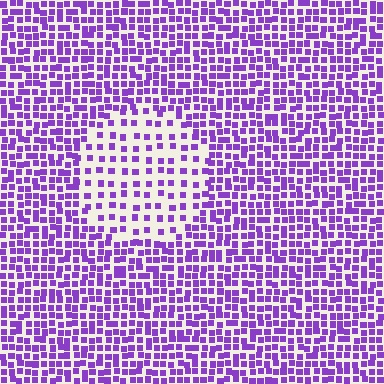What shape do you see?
I see a circle.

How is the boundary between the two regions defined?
The boundary is defined by a change in element density (approximately 2.2x ratio). All elements are the same color, size, and shape.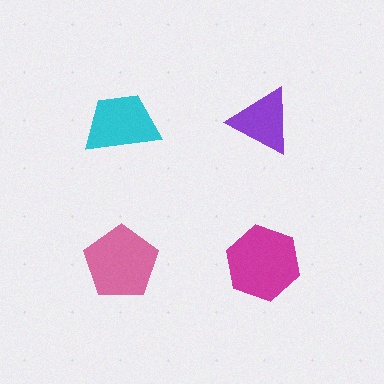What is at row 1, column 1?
A cyan trapezoid.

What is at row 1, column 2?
A purple triangle.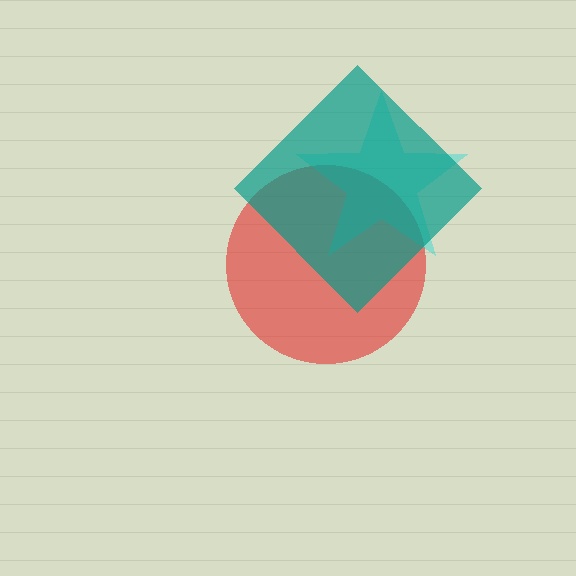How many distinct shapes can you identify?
There are 3 distinct shapes: a red circle, a cyan star, a teal diamond.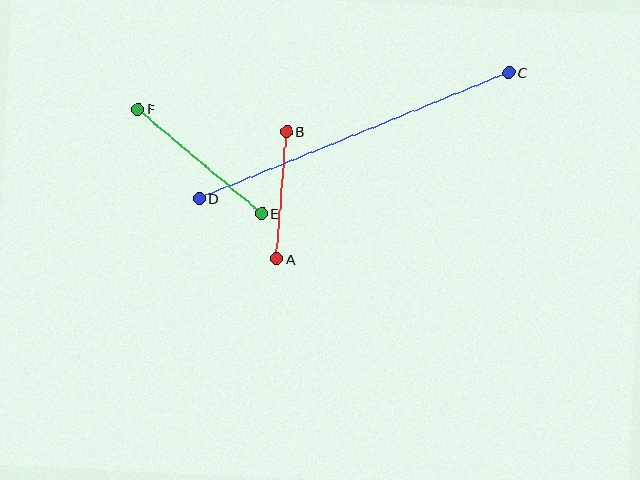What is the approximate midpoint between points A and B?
The midpoint is at approximately (282, 195) pixels.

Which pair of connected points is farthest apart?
Points C and D are farthest apart.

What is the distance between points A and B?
The distance is approximately 128 pixels.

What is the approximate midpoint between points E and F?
The midpoint is at approximately (200, 161) pixels.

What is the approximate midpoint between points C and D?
The midpoint is at approximately (354, 135) pixels.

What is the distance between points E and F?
The distance is approximately 162 pixels.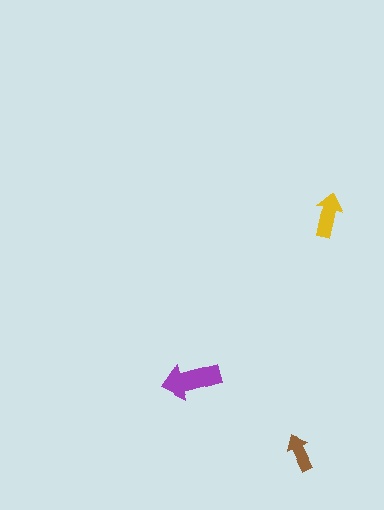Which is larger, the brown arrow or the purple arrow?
The purple one.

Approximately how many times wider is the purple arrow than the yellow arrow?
About 1.5 times wider.